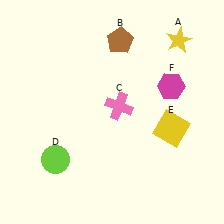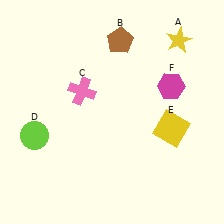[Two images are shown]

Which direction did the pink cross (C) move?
The pink cross (C) moved left.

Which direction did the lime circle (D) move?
The lime circle (D) moved up.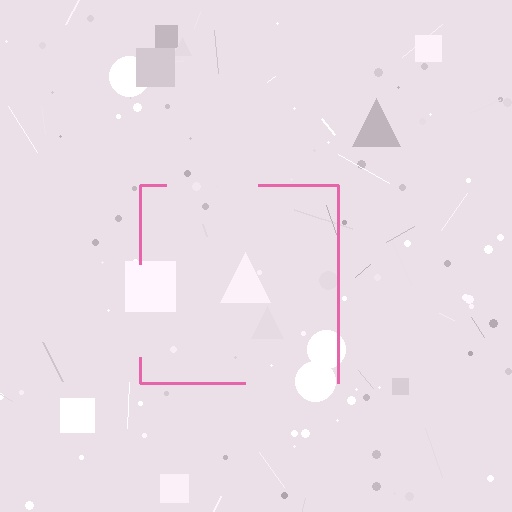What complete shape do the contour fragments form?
The contour fragments form a square.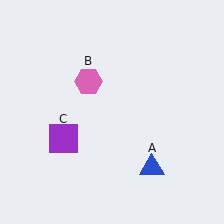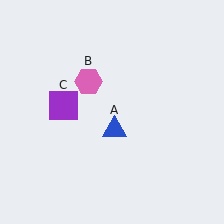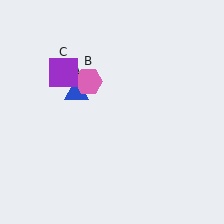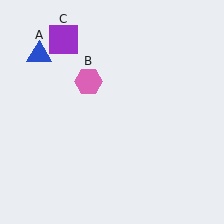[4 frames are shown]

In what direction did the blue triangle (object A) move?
The blue triangle (object A) moved up and to the left.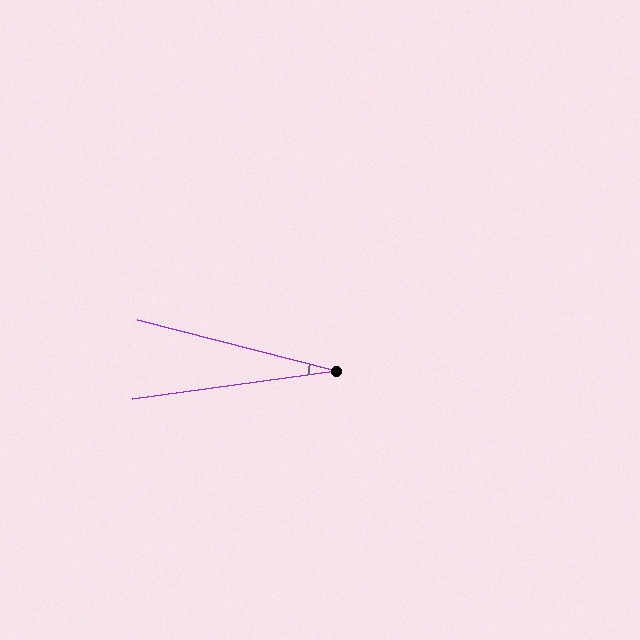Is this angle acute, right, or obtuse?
It is acute.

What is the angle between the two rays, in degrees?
Approximately 22 degrees.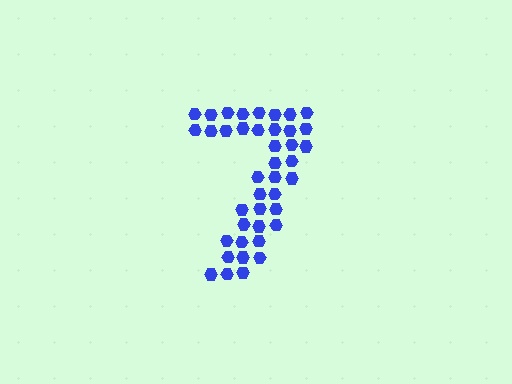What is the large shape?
The large shape is the digit 7.